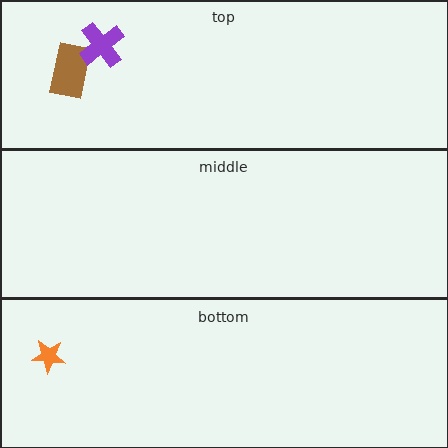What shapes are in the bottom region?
The orange star.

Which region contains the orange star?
The bottom region.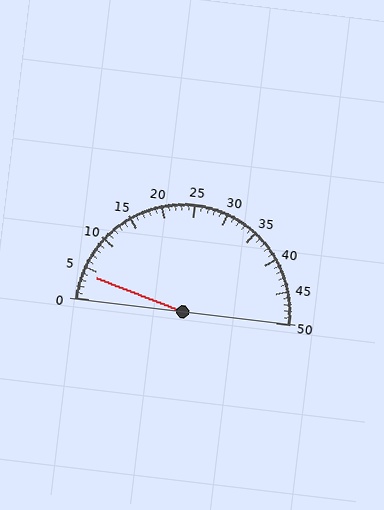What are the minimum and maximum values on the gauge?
The gauge ranges from 0 to 50.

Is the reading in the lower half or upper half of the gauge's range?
The reading is in the lower half of the range (0 to 50).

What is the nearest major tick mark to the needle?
The nearest major tick mark is 5.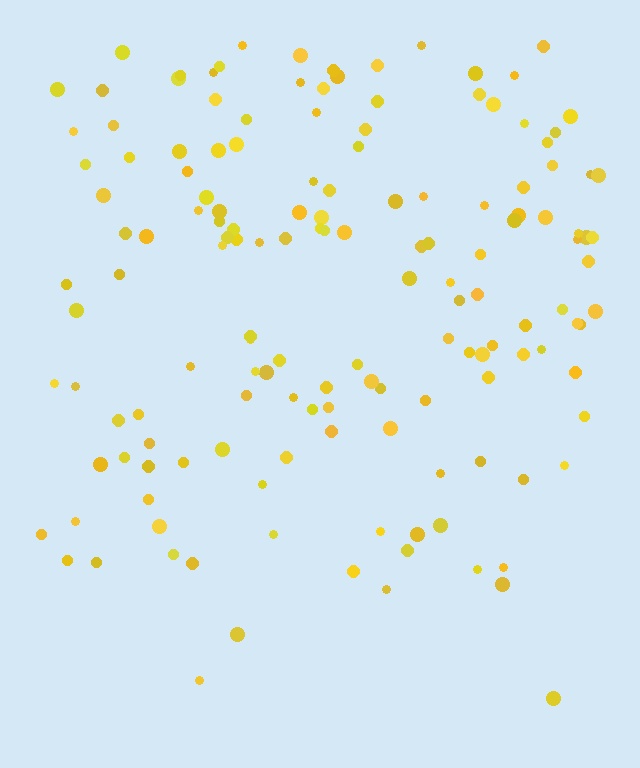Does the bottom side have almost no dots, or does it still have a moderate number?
Still a moderate number, just noticeably fewer than the top.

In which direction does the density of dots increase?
From bottom to top, with the top side densest.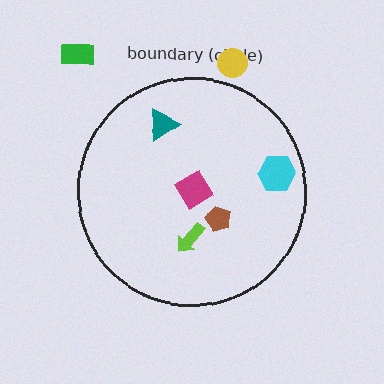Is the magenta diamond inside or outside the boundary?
Inside.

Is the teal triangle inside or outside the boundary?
Inside.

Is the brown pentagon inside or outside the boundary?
Inside.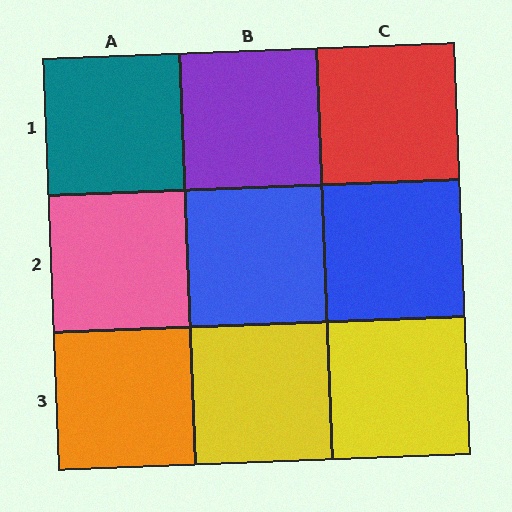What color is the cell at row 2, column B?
Blue.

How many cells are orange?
1 cell is orange.